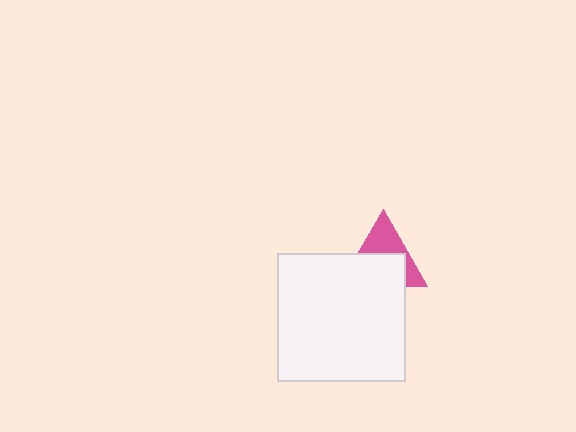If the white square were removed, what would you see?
You would see the complete pink triangle.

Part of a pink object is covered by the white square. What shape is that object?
It is a triangle.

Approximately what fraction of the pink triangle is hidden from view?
Roughly 55% of the pink triangle is hidden behind the white square.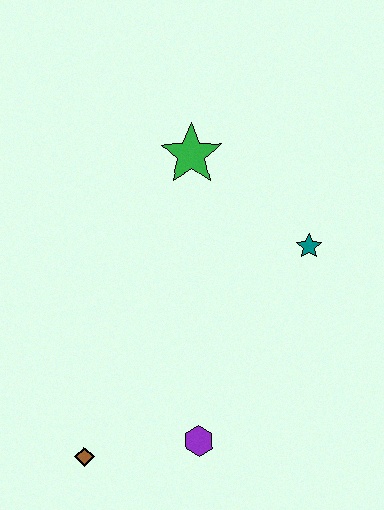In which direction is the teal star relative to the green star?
The teal star is to the right of the green star.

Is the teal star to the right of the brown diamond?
Yes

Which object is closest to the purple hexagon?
The brown diamond is closest to the purple hexagon.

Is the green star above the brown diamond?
Yes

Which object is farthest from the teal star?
The brown diamond is farthest from the teal star.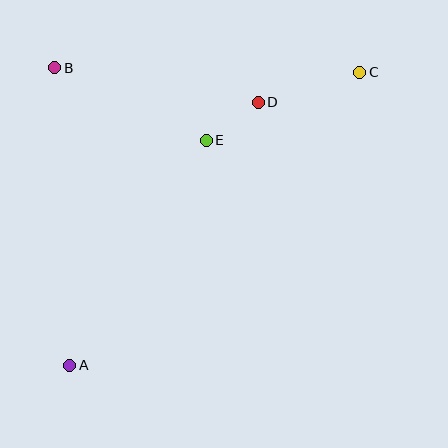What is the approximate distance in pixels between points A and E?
The distance between A and E is approximately 263 pixels.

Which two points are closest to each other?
Points D and E are closest to each other.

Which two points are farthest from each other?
Points A and C are farthest from each other.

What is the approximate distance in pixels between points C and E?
The distance between C and E is approximately 168 pixels.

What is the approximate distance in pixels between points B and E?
The distance between B and E is approximately 168 pixels.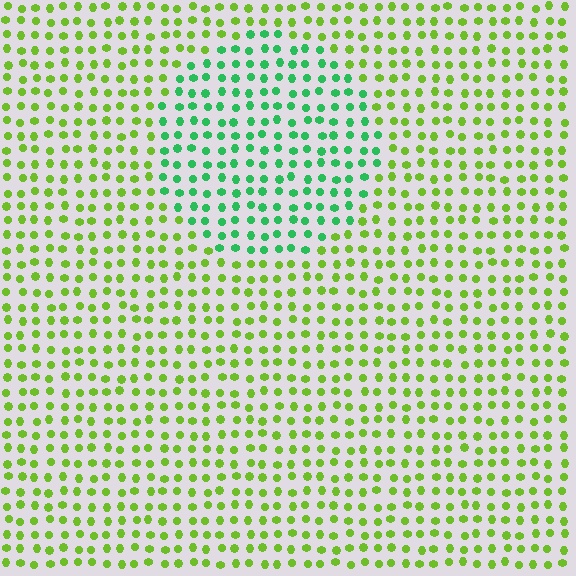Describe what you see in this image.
The image is filled with small lime elements in a uniform arrangement. A circle-shaped region is visible where the elements are tinted to a slightly different hue, forming a subtle color boundary.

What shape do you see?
I see a circle.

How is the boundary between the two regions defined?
The boundary is defined purely by a slight shift in hue (about 47 degrees). Spacing, size, and orientation are identical on both sides.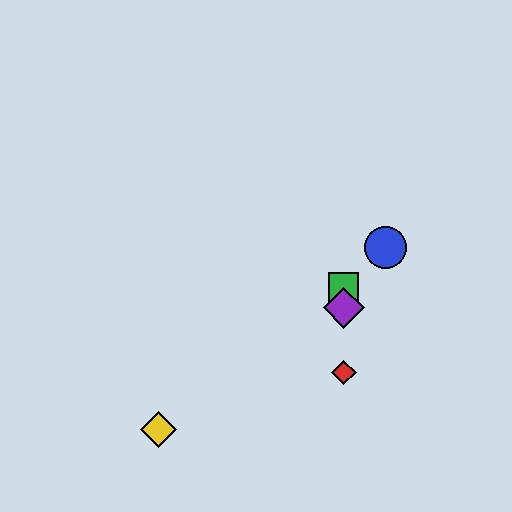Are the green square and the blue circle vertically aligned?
No, the green square is at x≈344 and the blue circle is at x≈386.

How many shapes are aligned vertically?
3 shapes (the red diamond, the green square, the purple diamond) are aligned vertically.